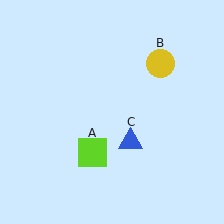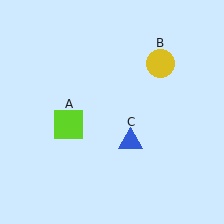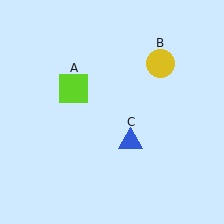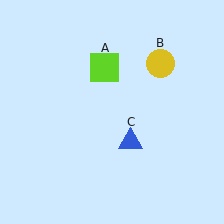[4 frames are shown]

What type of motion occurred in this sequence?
The lime square (object A) rotated clockwise around the center of the scene.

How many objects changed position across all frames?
1 object changed position: lime square (object A).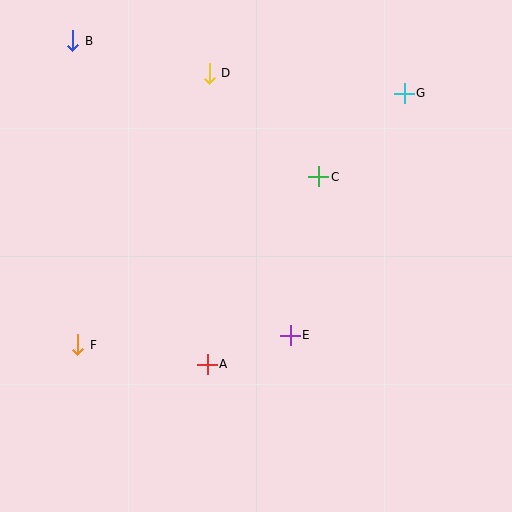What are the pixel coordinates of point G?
Point G is at (404, 93).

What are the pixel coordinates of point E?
Point E is at (290, 335).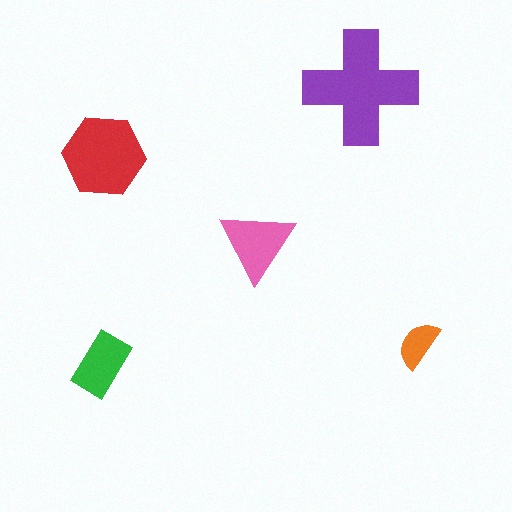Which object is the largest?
The purple cross.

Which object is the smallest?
The orange semicircle.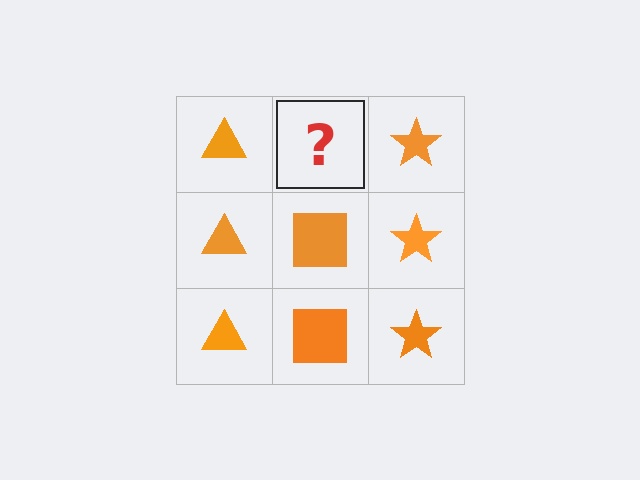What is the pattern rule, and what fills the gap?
The rule is that each column has a consistent shape. The gap should be filled with an orange square.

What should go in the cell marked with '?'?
The missing cell should contain an orange square.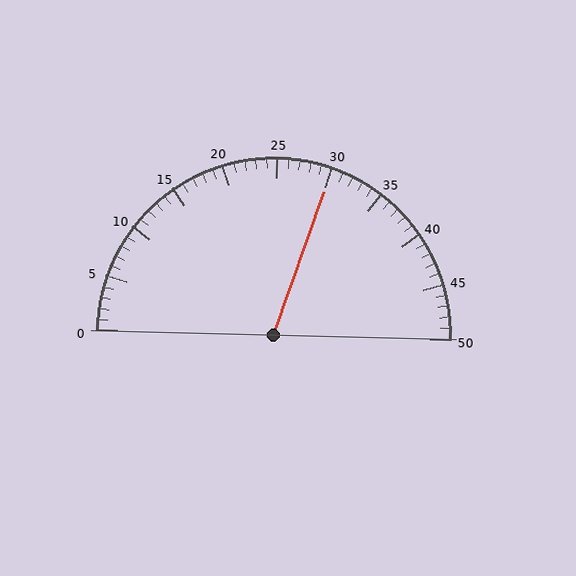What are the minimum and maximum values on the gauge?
The gauge ranges from 0 to 50.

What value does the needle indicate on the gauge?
The needle indicates approximately 30.